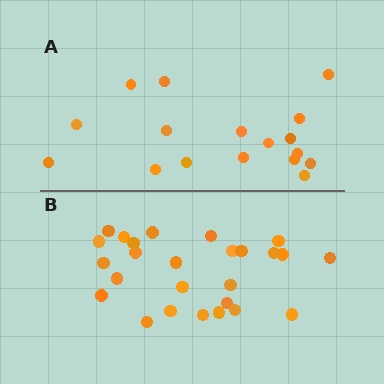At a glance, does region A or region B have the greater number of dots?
Region B (the bottom region) has more dots.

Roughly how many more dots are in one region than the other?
Region B has roughly 8 or so more dots than region A.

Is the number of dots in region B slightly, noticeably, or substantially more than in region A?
Region B has substantially more. The ratio is roughly 1.5 to 1.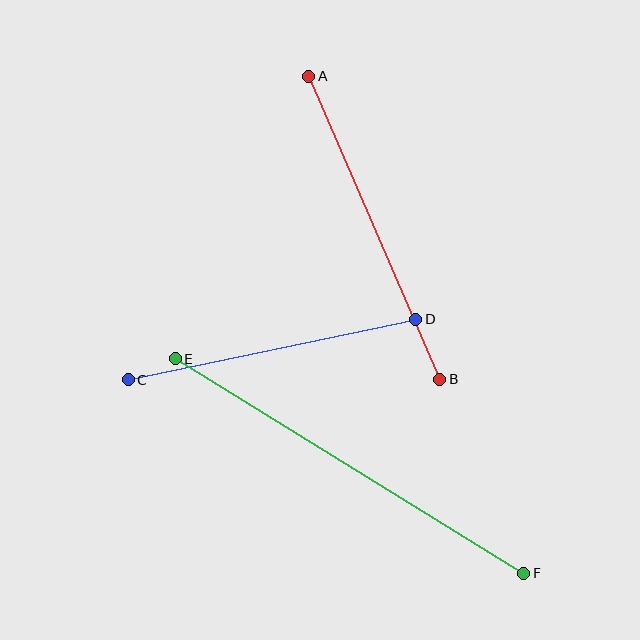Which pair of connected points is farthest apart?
Points E and F are farthest apart.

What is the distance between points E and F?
The distance is approximately 409 pixels.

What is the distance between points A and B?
The distance is approximately 330 pixels.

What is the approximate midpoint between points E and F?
The midpoint is at approximately (350, 466) pixels.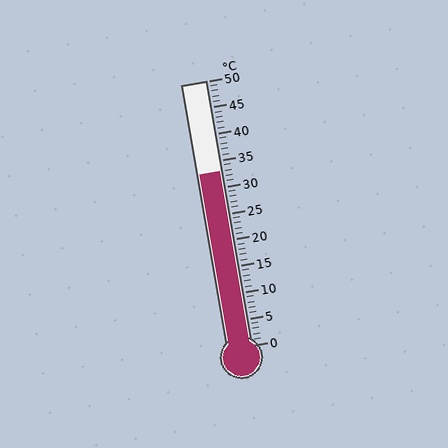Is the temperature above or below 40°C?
The temperature is below 40°C.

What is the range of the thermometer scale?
The thermometer scale ranges from 0°C to 50°C.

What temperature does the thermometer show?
The thermometer shows approximately 33°C.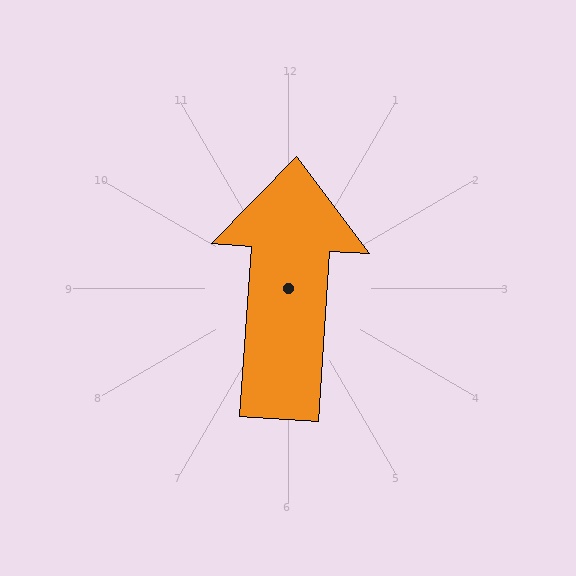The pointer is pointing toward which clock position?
Roughly 12 o'clock.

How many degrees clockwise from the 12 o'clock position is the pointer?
Approximately 4 degrees.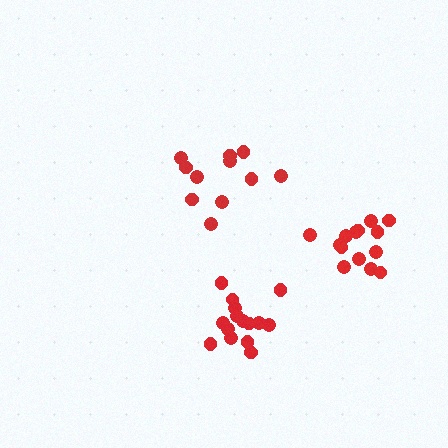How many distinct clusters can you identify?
There are 3 distinct clusters.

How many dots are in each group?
Group 1: 15 dots, Group 2: 11 dots, Group 3: 14 dots (40 total).